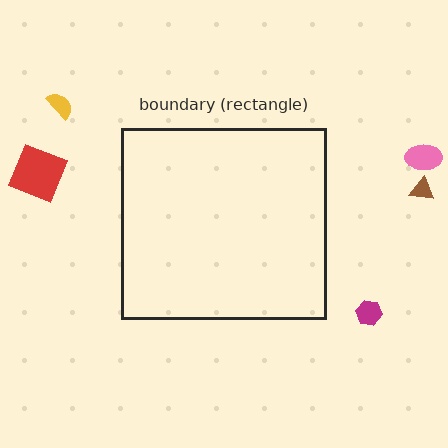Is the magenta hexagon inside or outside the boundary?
Outside.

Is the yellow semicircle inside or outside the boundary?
Outside.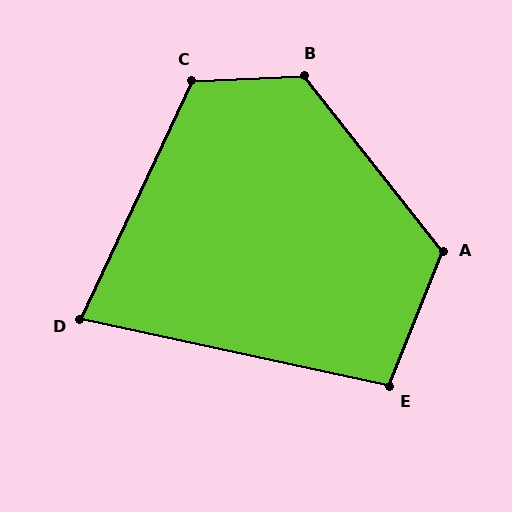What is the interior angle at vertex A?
Approximately 120 degrees (obtuse).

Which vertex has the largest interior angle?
B, at approximately 126 degrees.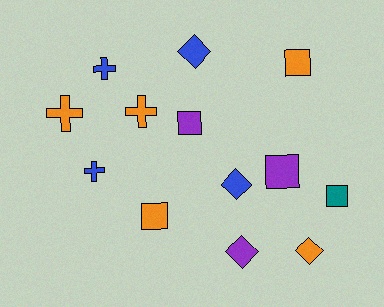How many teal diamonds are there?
There are no teal diamonds.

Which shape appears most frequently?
Square, with 5 objects.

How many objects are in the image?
There are 13 objects.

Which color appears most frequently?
Orange, with 5 objects.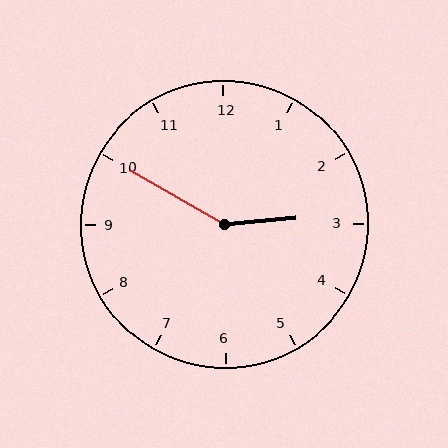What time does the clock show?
2:50.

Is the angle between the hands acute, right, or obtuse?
It is obtuse.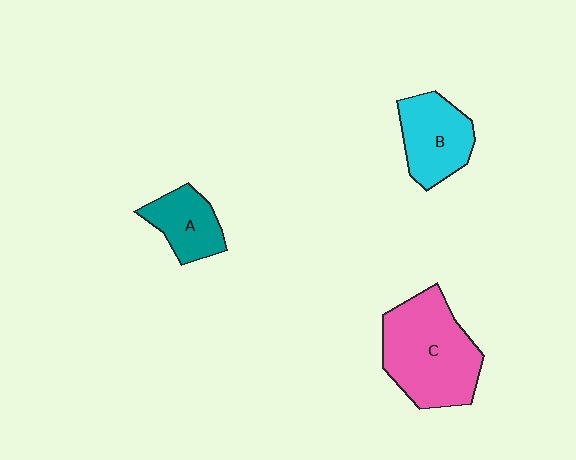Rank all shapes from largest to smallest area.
From largest to smallest: C (pink), B (cyan), A (teal).